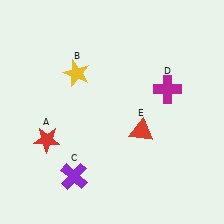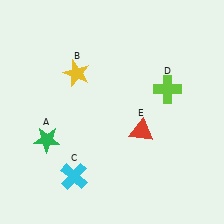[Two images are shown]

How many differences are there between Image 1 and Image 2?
There are 3 differences between the two images.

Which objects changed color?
A changed from red to green. C changed from purple to cyan. D changed from magenta to lime.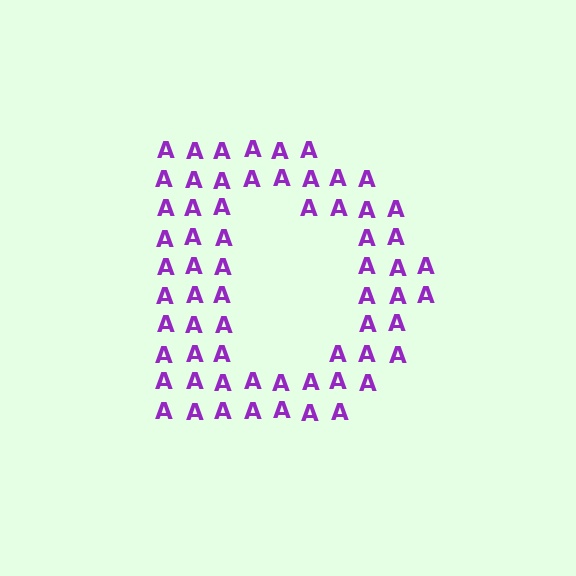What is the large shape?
The large shape is the letter D.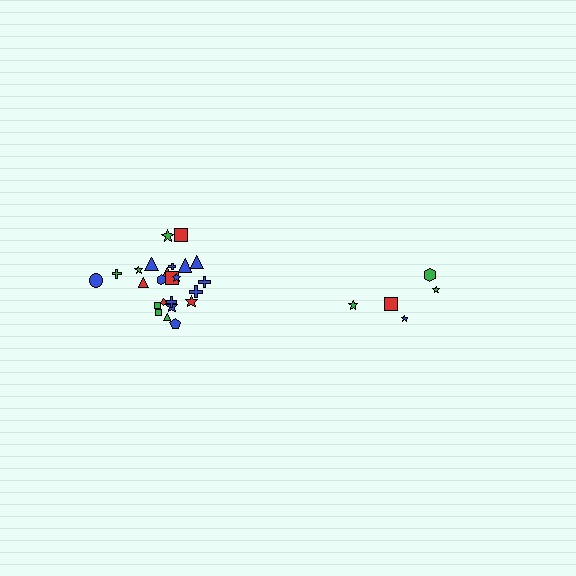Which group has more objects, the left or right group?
The left group.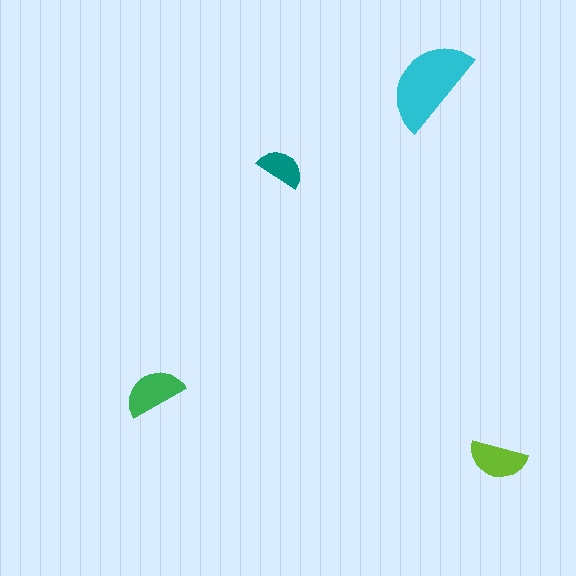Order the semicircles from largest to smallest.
the cyan one, the green one, the lime one, the teal one.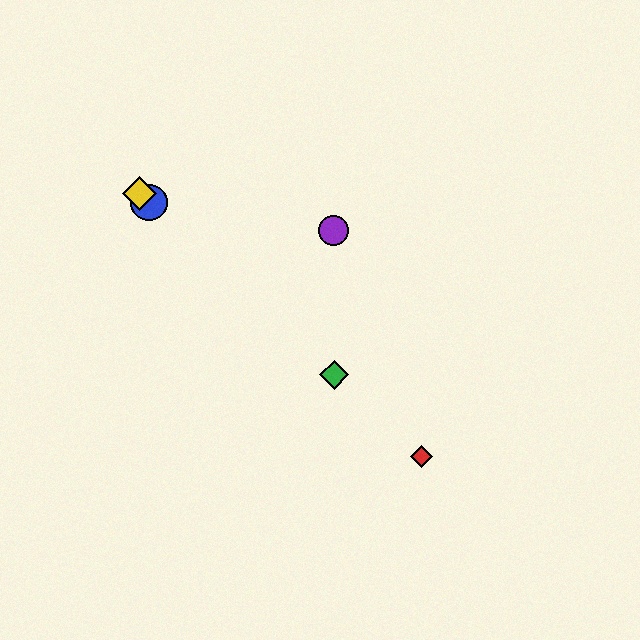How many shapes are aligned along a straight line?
4 shapes (the red diamond, the blue circle, the green diamond, the yellow diamond) are aligned along a straight line.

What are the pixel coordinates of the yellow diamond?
The yellow diamond is at (140, 194).